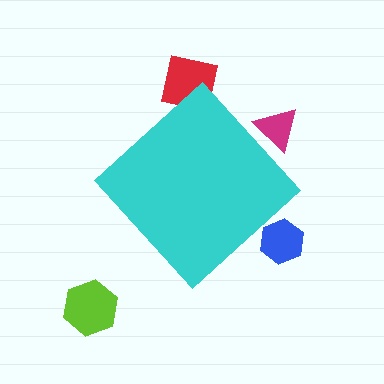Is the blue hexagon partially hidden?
Yes, the blue hexagon is partially hidden behind the cyan diamond.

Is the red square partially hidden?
Yes, the red square is partially hidden behind the cyan diamond.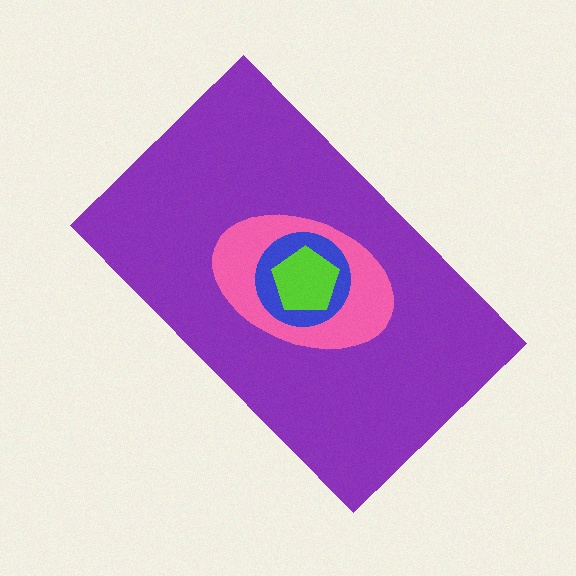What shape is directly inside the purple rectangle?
The pink ellipse.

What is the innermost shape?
The lime pentagon.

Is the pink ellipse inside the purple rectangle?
Yes.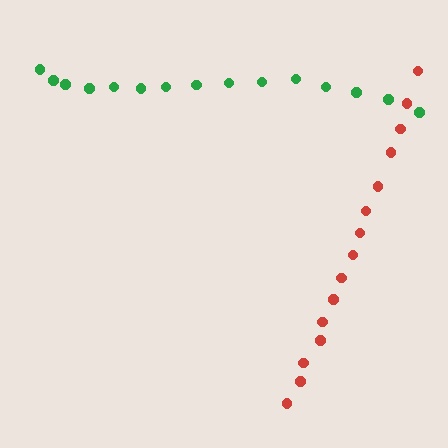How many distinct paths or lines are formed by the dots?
There are 2 distinct paths.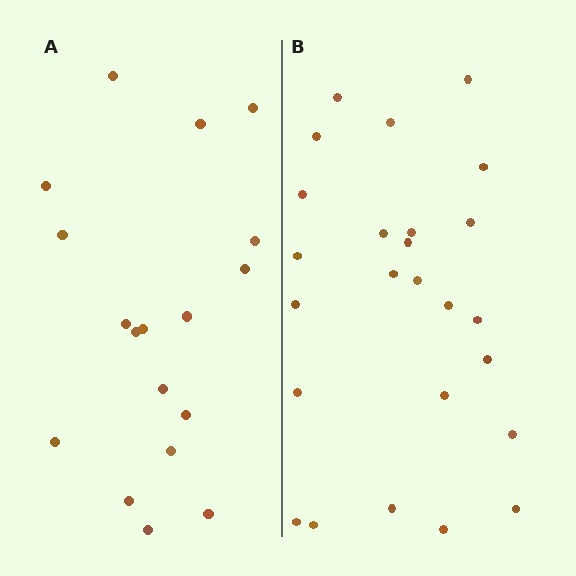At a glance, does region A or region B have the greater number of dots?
Region B (the right region) has more dots.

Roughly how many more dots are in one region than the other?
Region B has roughly 8 or so more dots than region A.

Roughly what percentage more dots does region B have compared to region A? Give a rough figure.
About 40% more.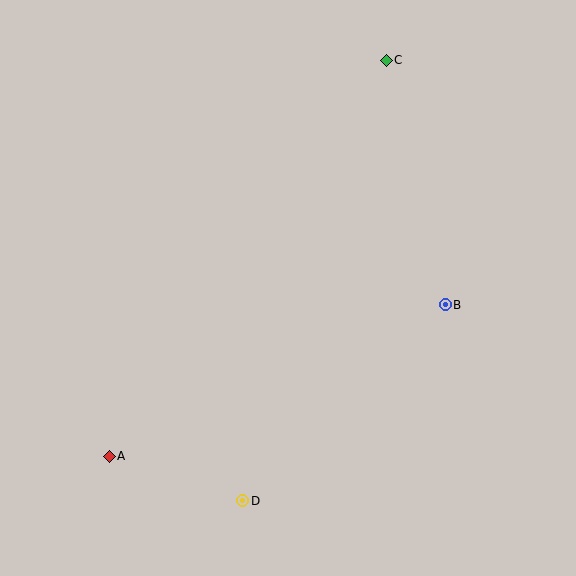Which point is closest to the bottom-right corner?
Point B is closest to the bottom-right corner.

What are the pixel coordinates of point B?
Point B is at (445, 305).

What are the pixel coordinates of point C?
Point C is at (386, 60).